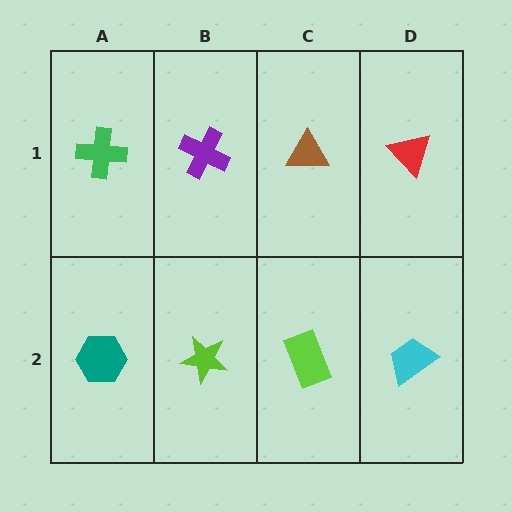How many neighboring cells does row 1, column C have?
3.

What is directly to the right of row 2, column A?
A lime star.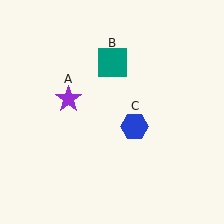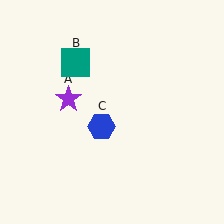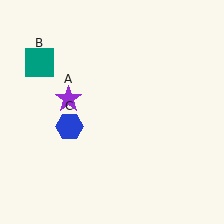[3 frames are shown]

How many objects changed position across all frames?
2 objects changed position: teal square (object B), blue hexagon (object C).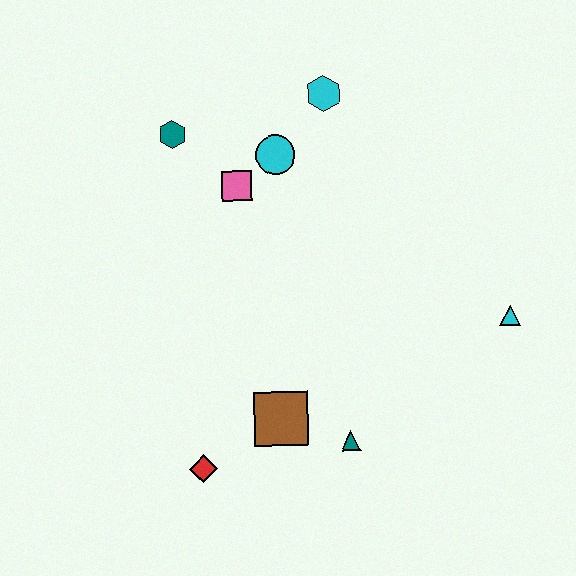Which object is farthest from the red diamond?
The cyan hexagon is farthest from the red diamond.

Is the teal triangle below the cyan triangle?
Yes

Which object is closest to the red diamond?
The brown square is closest to the red diamond.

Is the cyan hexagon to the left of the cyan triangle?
Yes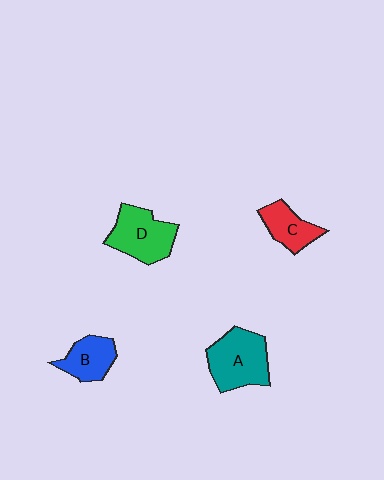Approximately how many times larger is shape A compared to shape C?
Approximately 1.6 times.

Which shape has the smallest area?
Shape C (red).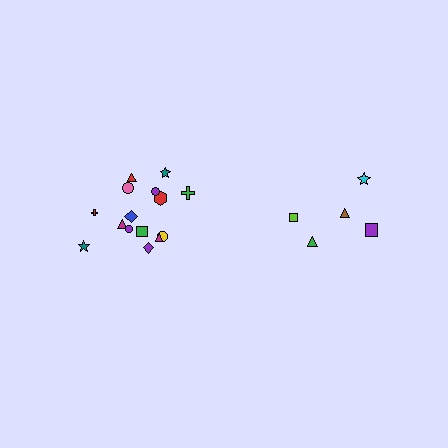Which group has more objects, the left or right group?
The left group.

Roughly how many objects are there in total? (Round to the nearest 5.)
Roughly 20 objects in total.